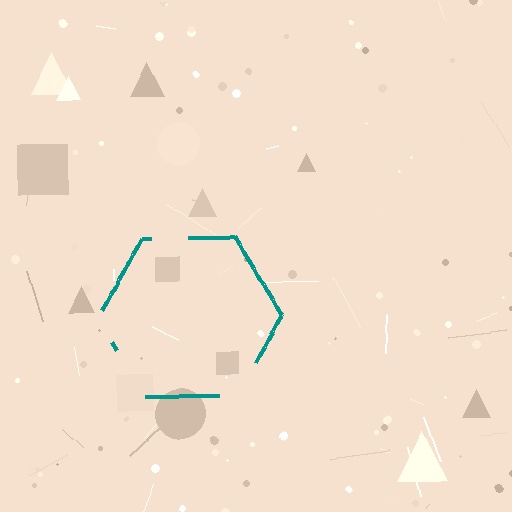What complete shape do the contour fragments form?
The contour fragments form a hexagon.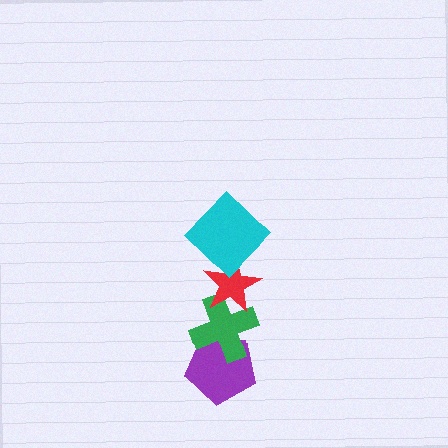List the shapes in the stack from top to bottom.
From top to bottom: the cyan diamond, the red star, the green cross, the purple pentagon.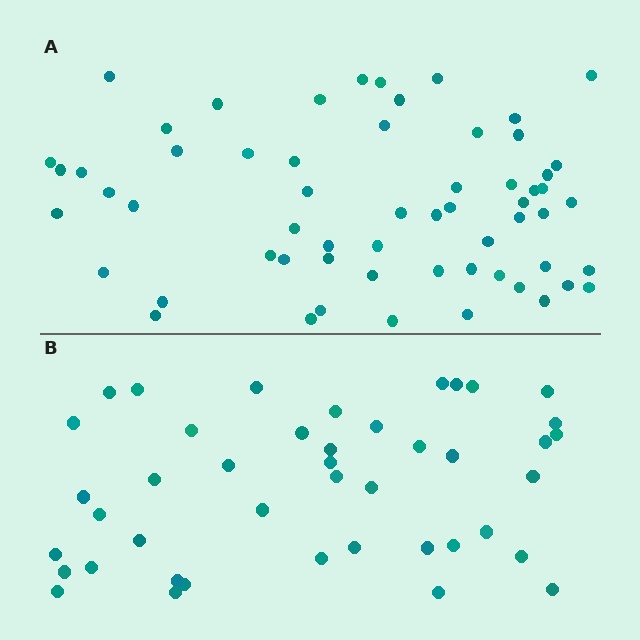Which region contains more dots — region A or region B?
Region A (the top region) has more dots.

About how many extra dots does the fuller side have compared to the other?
Region A has approximately 15 more dots than region B.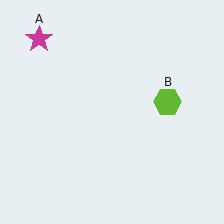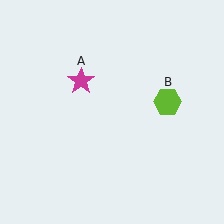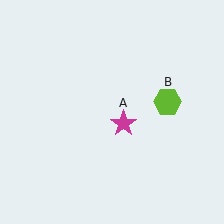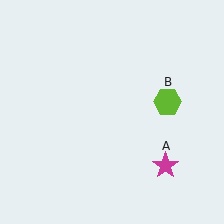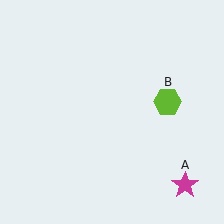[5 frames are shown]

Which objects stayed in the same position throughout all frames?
Lime hexagon (object B) remained stationary.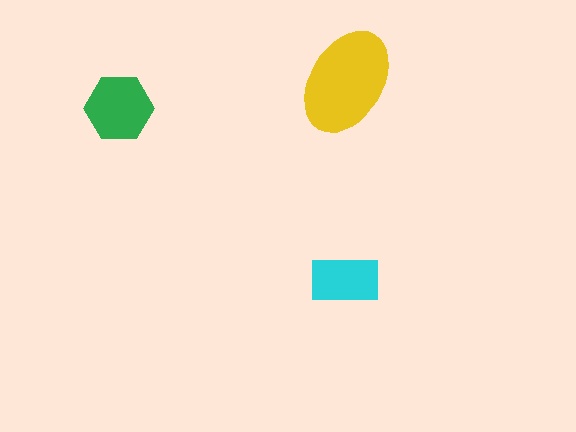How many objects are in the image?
There are 3 objects in the image.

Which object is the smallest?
The cyan rectangle.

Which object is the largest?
The yellow ellipse.